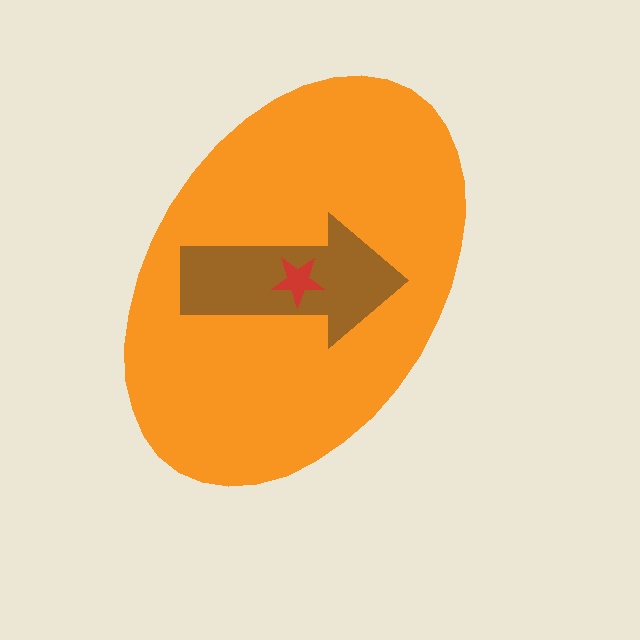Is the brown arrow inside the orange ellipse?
Yes.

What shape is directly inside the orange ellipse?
The brown arrow.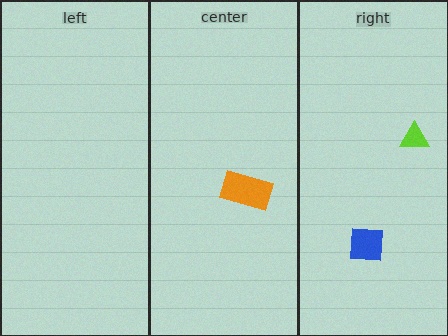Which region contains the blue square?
The right region.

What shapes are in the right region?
The lime triangle, the blue square.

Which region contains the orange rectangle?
The center region.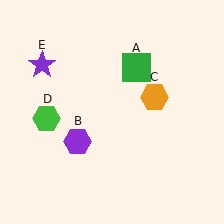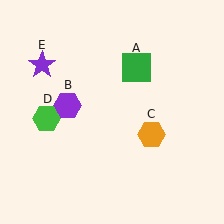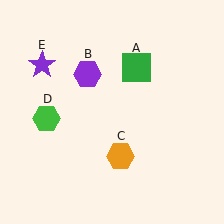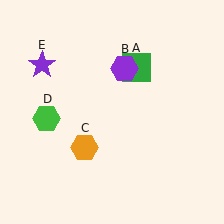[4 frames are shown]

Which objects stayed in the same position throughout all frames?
Green square (object A) and green hexagon (object D) and purple star (object E) remained stationary.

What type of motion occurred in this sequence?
The purple hexagon (object B), orange hexagon (object C) rotated clockwise around the center of the scene.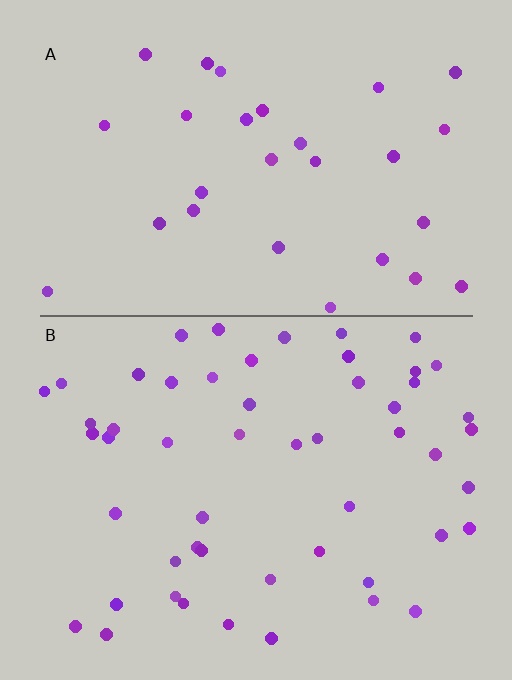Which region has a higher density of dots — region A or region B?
B (the bottom).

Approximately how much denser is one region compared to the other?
Approximately 1.8× — region B over region A.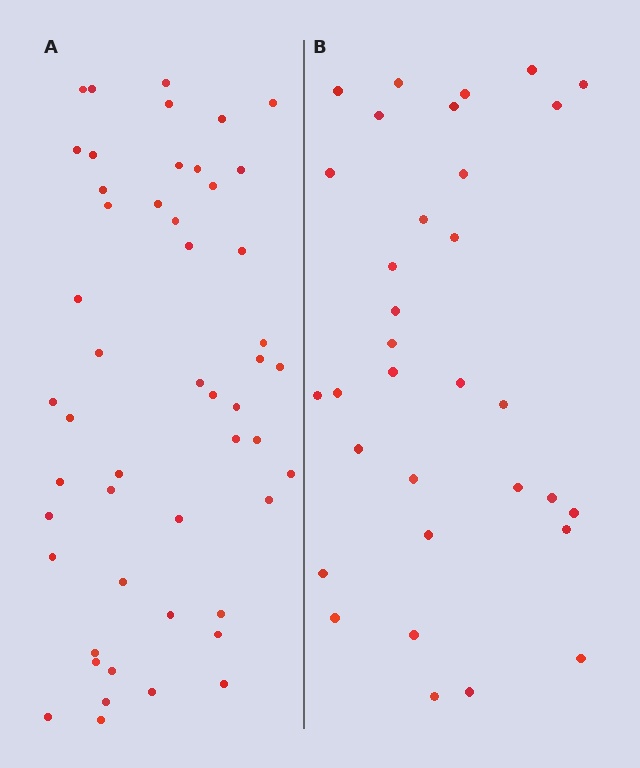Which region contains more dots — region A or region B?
Region A (the left region) has more dots.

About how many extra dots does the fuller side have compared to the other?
Region A has approximately 15 more dots than region B.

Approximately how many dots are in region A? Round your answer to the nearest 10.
About 50 dots.